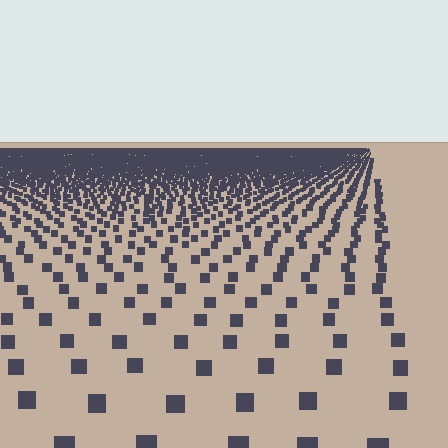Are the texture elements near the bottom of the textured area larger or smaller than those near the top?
Larger. Near the bottom, elements are closer to the viewer and appear at a bigger on-screen size.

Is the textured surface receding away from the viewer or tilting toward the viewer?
The surface is receding away from the viewer. Texture elements get smaller and denser toward the top.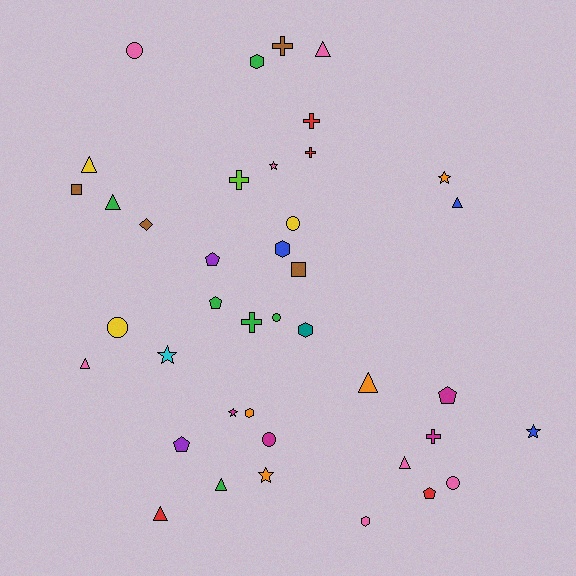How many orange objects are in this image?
There are 4 orange objects.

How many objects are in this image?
There are 40 objects.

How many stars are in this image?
There are 6 stars.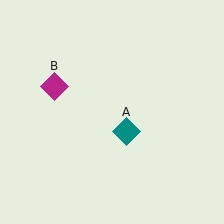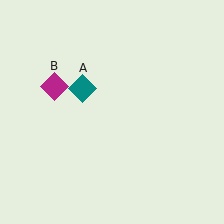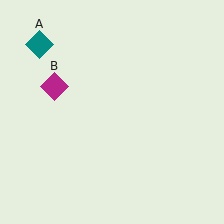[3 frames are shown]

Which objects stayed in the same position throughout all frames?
Magenta diamond (object B) remained stationary.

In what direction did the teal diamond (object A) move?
The teal diamond (object A) moved up and to the left.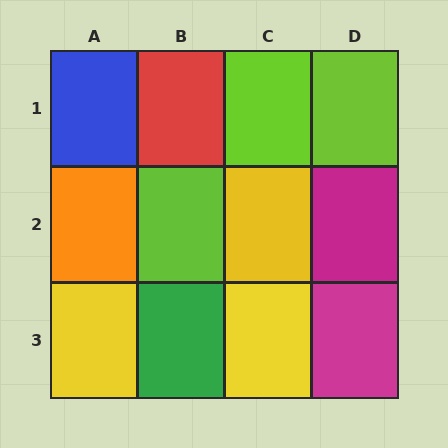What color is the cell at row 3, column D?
Magenta.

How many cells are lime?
3 cells are lime.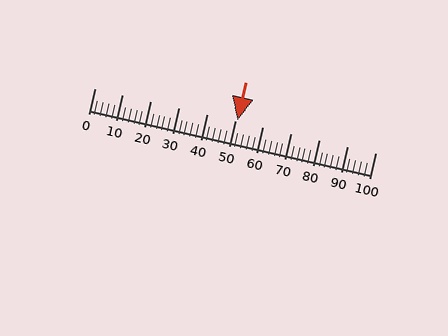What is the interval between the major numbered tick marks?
The major tick marks are spaced 10 units apart.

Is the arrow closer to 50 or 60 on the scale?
The arrow is closer to 50.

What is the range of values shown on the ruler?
The ruler shows values from 0 to 100.